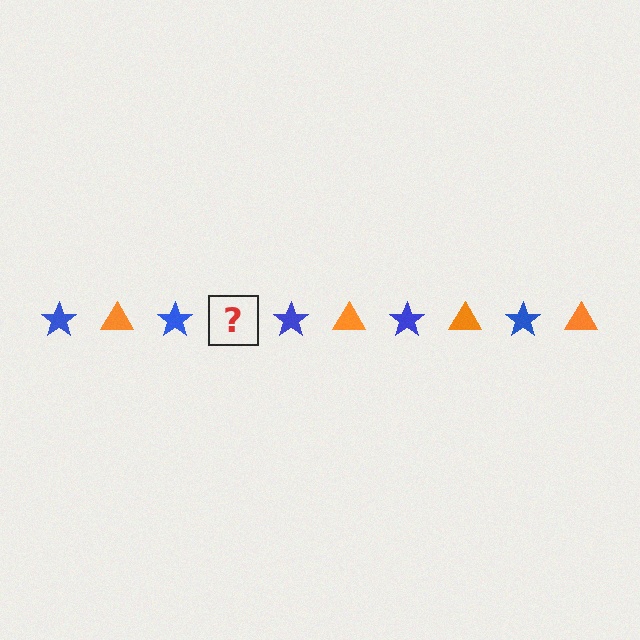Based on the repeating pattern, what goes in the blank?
The blank should be an orange triangle.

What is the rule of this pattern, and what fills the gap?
The rule is that the pattern alternates between blue star and orange triangle. The gap should be filled with an orange triangle.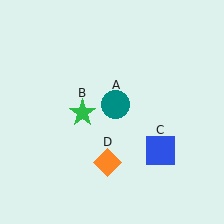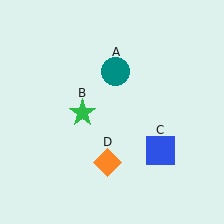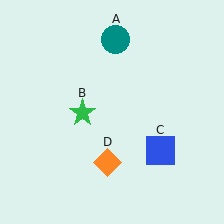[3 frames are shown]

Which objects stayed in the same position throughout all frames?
Green star (object B) and blue square (object C) and orange diamond (object D) remained stationary.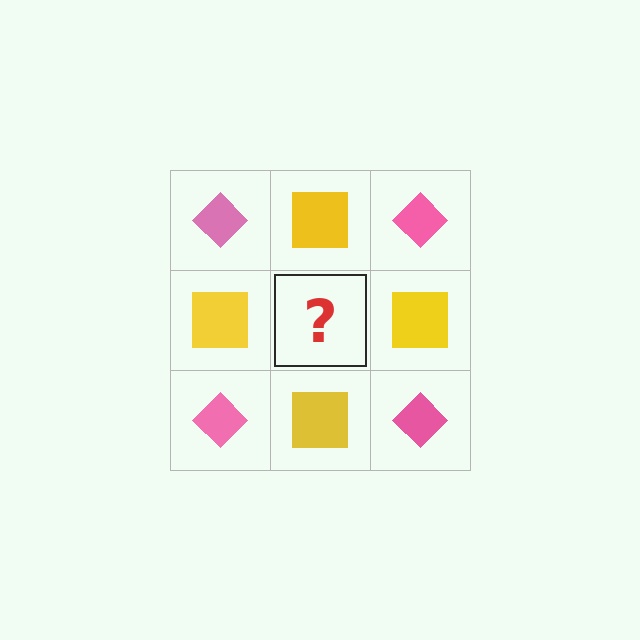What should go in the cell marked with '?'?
The missing cell should contain a pink diamond.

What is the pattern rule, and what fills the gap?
The rule is that it alternates pink diamond and yellow square in a checkerboard pattern. The gap should be filled with a pink diamond.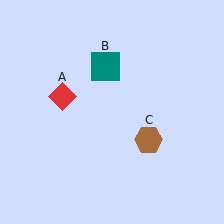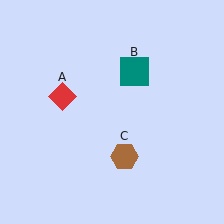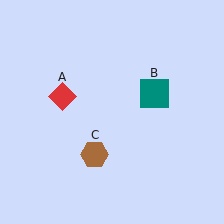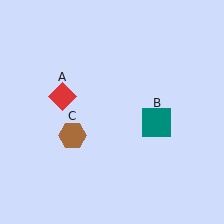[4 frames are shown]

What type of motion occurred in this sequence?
The teal square (object B), brown hexagon (object C) rotated clockwise around the center of the scene.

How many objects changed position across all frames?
2 objects changed position: teal square (object B), brown hexagon (object C).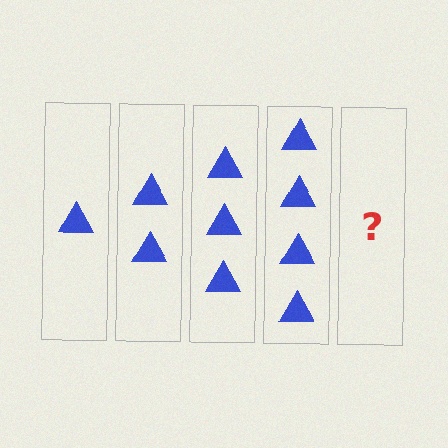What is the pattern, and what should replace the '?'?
The pattern is that each step adds one more triangle. The '?' should be 5 triangles.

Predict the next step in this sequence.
The next step is 5 triangles.